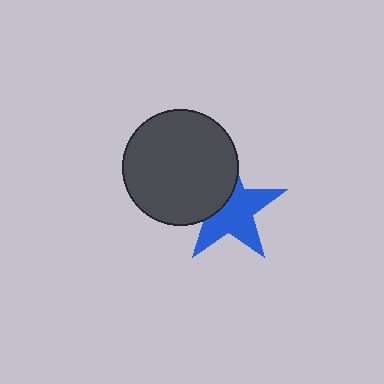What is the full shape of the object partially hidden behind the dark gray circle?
The partially hidden object is a blue star.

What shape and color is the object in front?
The object in front is a dark gray circle.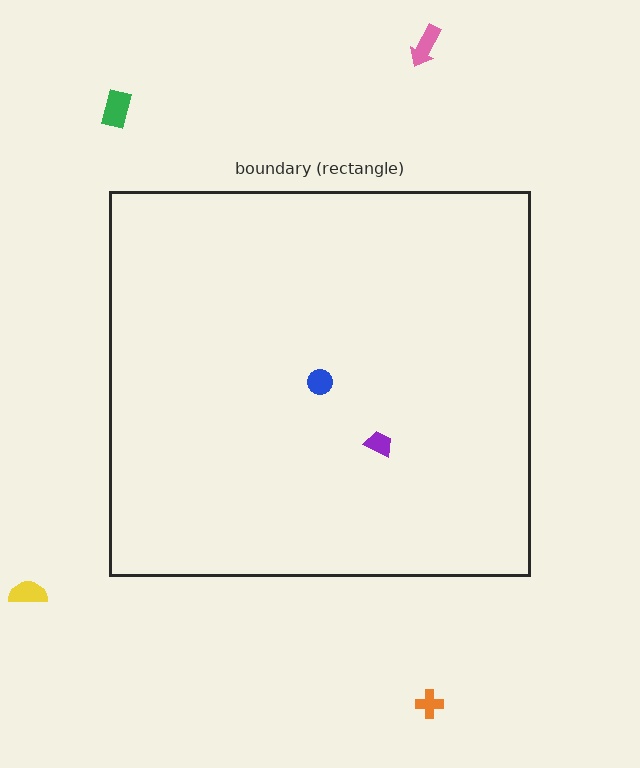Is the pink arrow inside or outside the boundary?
Outside.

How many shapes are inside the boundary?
2 inside, 4 outside.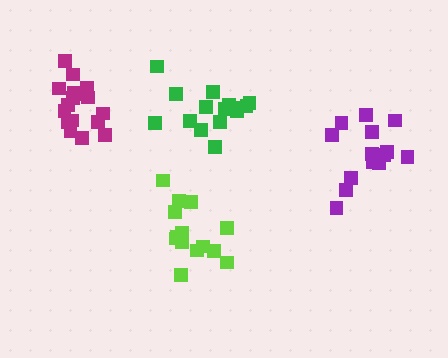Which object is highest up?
The magenta cluster is topmost.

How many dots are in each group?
Group 1: 14 dots, Group 2: 17 dots, Group 3: 15 dots, Group 4: 14 dots (60 total).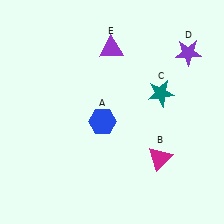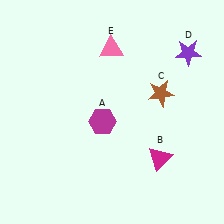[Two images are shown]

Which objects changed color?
A changed from blue to magenta. C changed from teal to brown. E changed from purple to pink.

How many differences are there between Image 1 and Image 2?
There are 3 differences between the two images.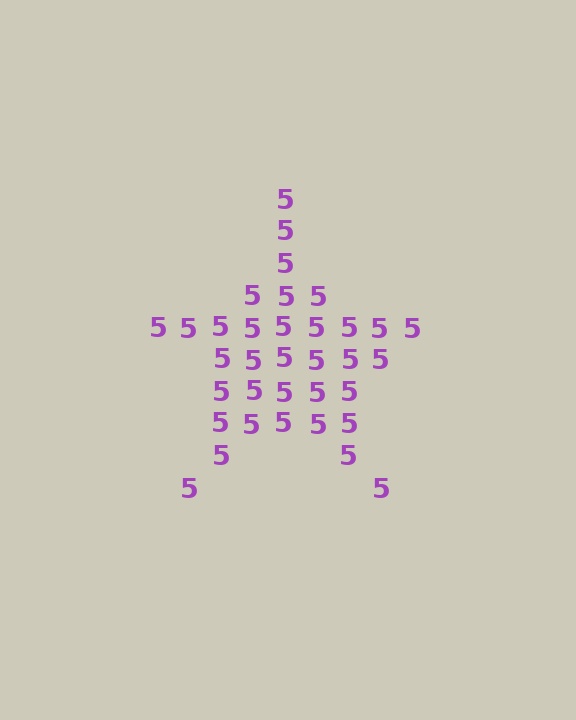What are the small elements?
The small elements are digit 5's.